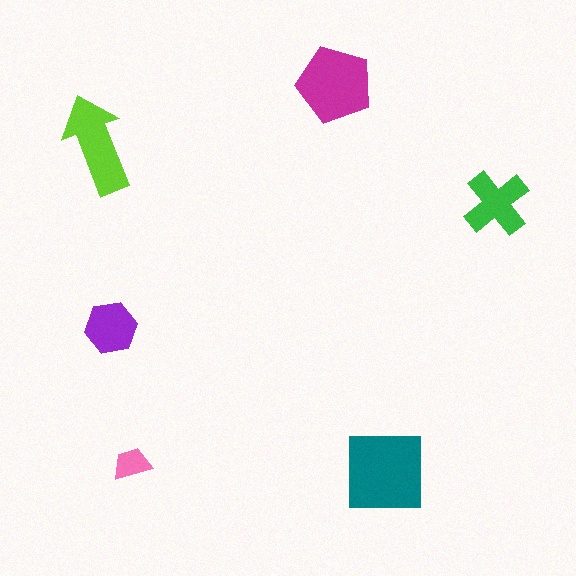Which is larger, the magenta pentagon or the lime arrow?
The magenta pentagon.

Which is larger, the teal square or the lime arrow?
The teal square.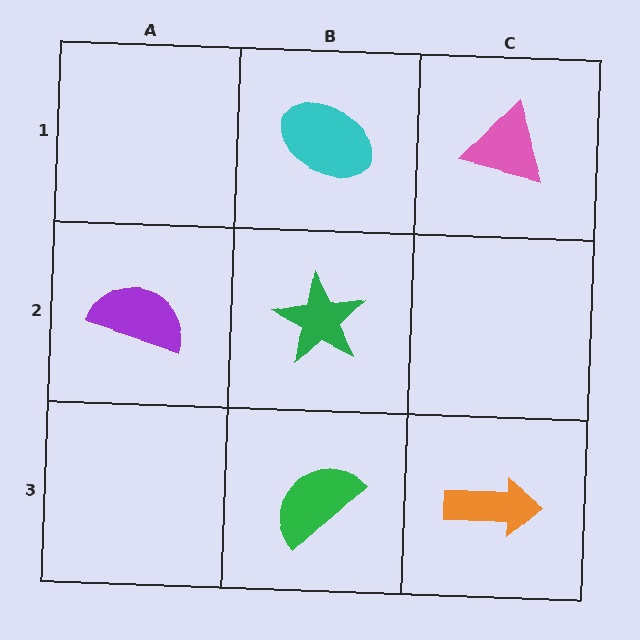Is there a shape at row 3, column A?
No, that cell is empty.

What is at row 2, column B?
A green star.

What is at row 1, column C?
A pink triangle.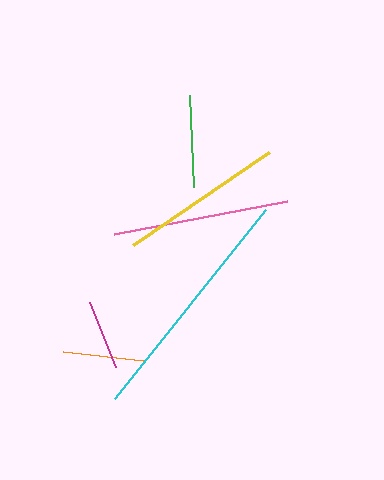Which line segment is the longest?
The cyan line is the longest at approximately 241 pixels.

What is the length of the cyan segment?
The cyan segment is approximately 241 pixels long.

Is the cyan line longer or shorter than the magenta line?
The cyan line is longer than the magenta line.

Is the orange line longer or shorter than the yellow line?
The yellow line is longer than the orange line.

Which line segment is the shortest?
The magenta line is the shortest at approximately 70 pixels.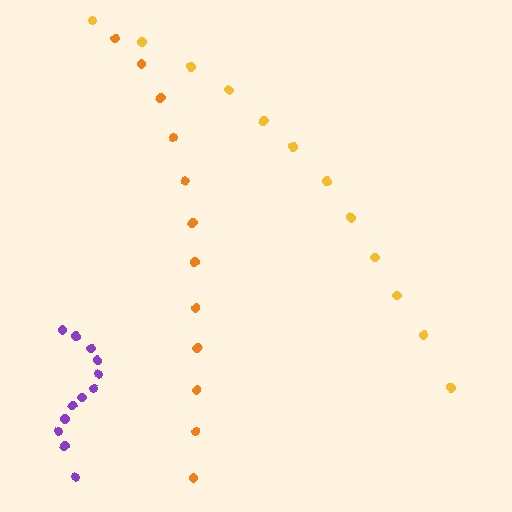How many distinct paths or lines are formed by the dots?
There are 3 distinct paths.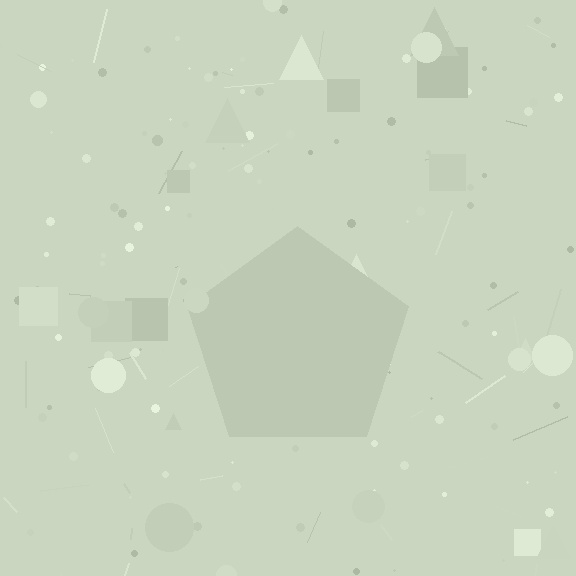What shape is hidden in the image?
A pentagon is hidden in the image.